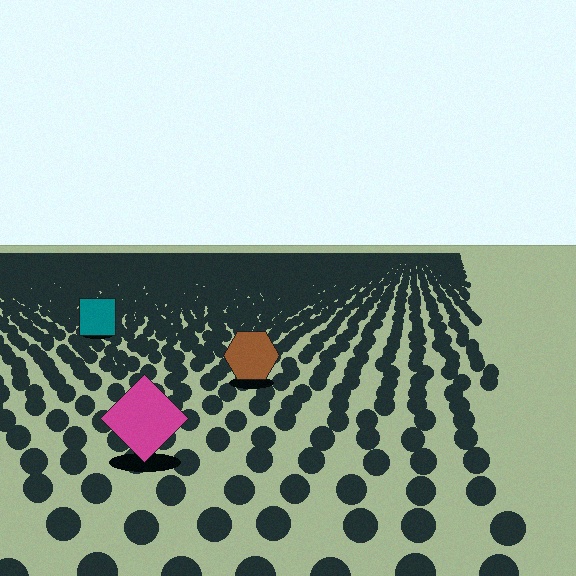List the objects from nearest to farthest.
From nearest to farthest: the magenta diamond, the brown hexagon, the teal square.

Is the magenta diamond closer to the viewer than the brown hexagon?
Yes. The magenta diamond is closer — you can tell from the texture gradient: the ground texture is coarser near it.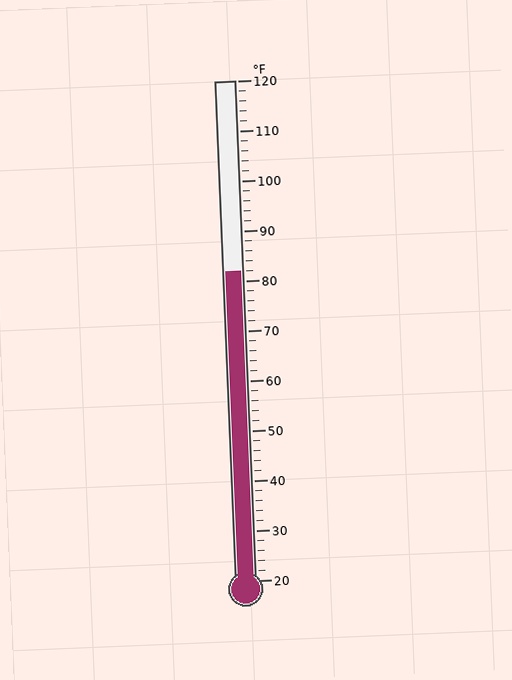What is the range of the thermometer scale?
The thermometer scale ranges from 20°F to 120°F.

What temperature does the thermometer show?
The thermometer shows approximately 82°F.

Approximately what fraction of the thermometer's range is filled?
The thermometer is filled to approximately 60% of its range.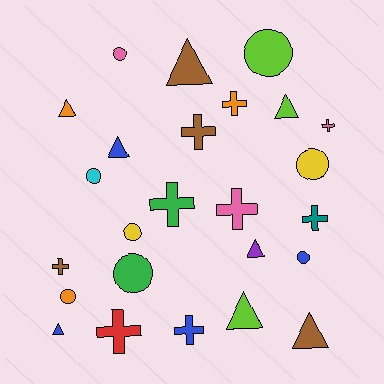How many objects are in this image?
There are 25 objects.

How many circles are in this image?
There are 8 circles.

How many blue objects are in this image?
There are 4 blue objects.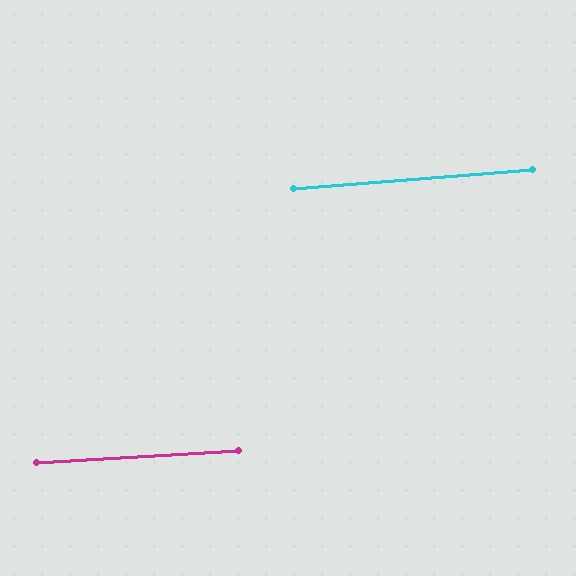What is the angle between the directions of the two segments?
Approximately 1 degree.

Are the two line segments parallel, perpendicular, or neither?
Parallel — their directions differ by only 1.2°.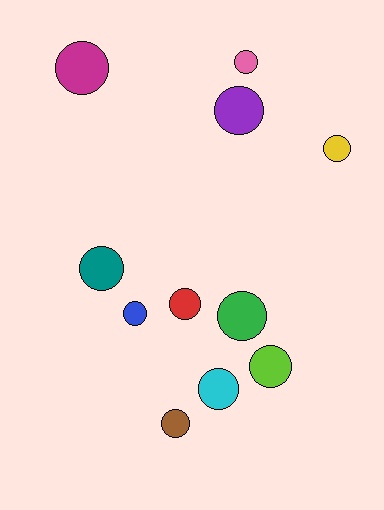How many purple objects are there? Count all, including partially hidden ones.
There is 1 purple object.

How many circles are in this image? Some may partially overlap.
There are 11 circles.